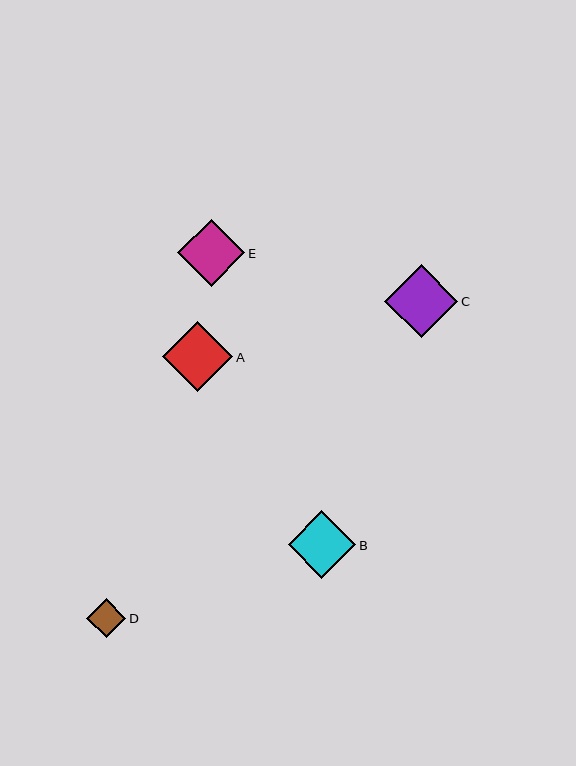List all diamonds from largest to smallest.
From largest to smallest: C, A, B, E, D.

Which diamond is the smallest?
Diamond D is the smallest with a size of approximately 39 pixels.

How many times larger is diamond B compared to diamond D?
Diamond B is approximately 1.7 times the size of diamond D.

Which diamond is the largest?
Diamond C is the largest with a size of approximately 73 pixels.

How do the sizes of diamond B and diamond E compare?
Diamond B and diamond E are approximately the same size.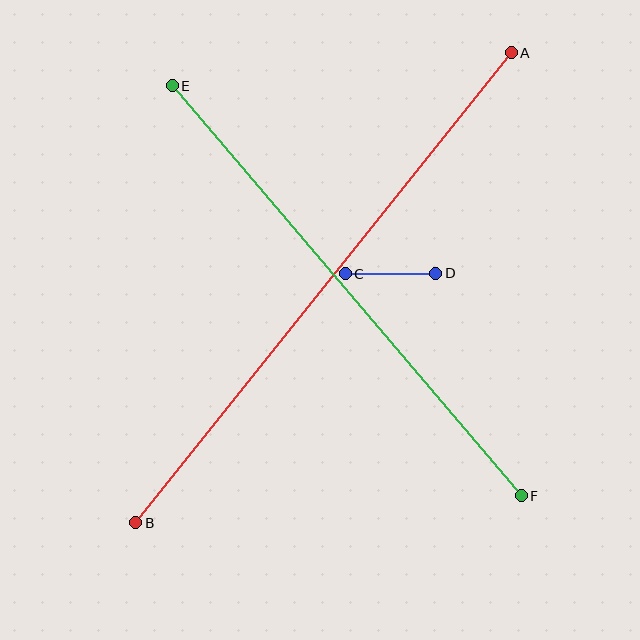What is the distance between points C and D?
The distance is approximately 90 pixels.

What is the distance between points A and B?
The distance is approximately 601 pixels.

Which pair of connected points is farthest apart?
Points A and B are farthest apart.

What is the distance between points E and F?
The distance is approximately 538 pixels.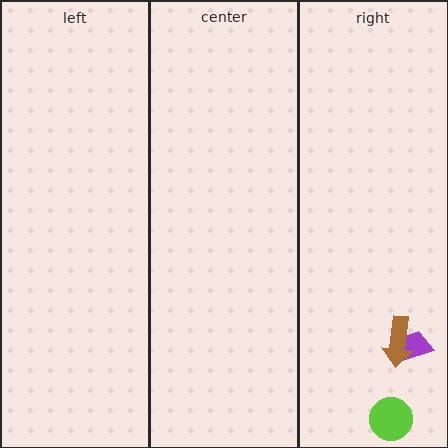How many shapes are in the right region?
3.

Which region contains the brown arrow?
The right region.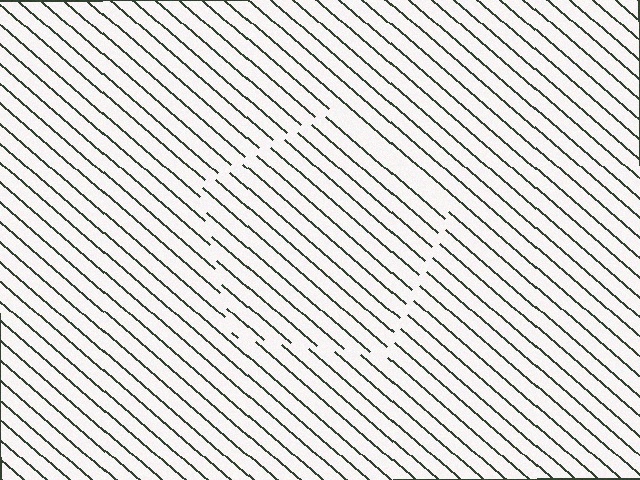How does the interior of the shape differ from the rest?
The interior of the shape contains the same grating, shifted by half a period — the contour is defined by the phase discontinuity where line-ends from the inner and outer gratings abut.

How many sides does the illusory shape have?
5 sides — the line-ends trace a pentagon.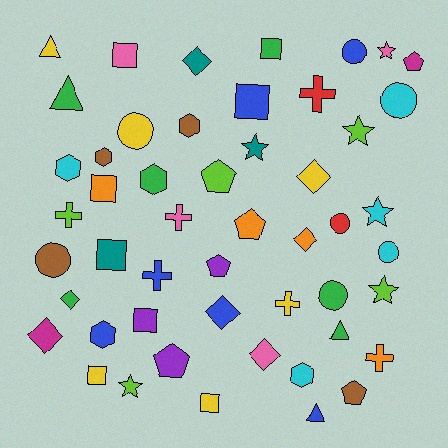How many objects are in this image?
There are 50 objects.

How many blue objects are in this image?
There are 6 blue objects.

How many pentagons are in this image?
There are 6 pentagons.